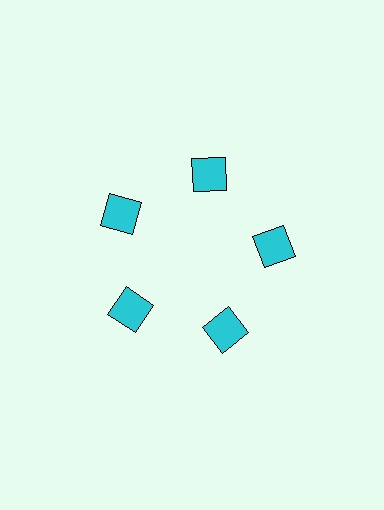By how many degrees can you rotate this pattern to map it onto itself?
The pattern maps onto itself every 72 degrees of rotation.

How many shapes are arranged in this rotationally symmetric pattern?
There are 5 shapes, arranged in 5 groups of 1.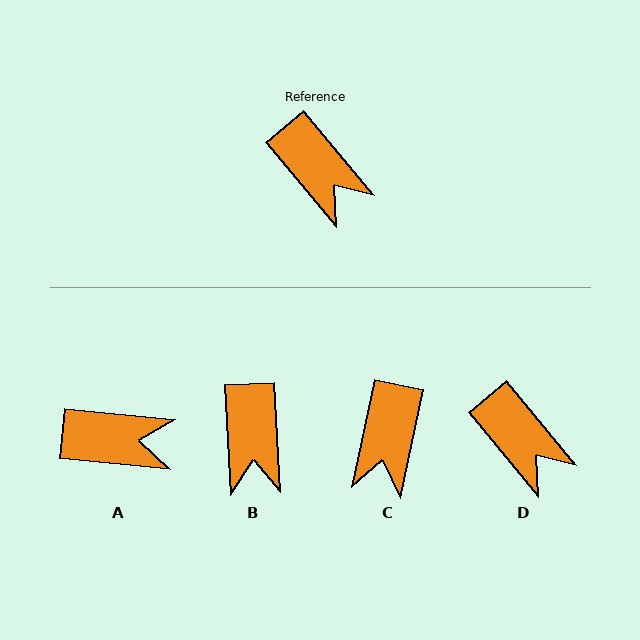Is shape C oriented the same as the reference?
No, it is off by about 52 degrees.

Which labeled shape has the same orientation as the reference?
D.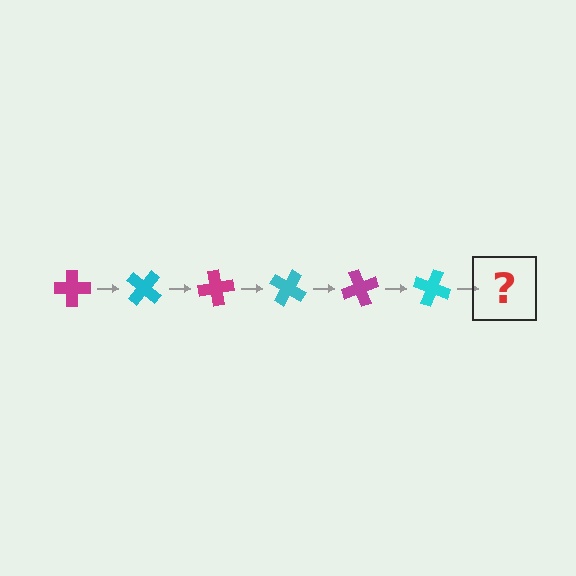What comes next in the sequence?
The next element should be a magenta cross, rotated 240 degrees from the start.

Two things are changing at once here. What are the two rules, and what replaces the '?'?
The two rules are that it rotates 40 degrees each step and the color cycles through magenta and cyan. The '?' should be a magenta cross, rotated 240 degrees from the start.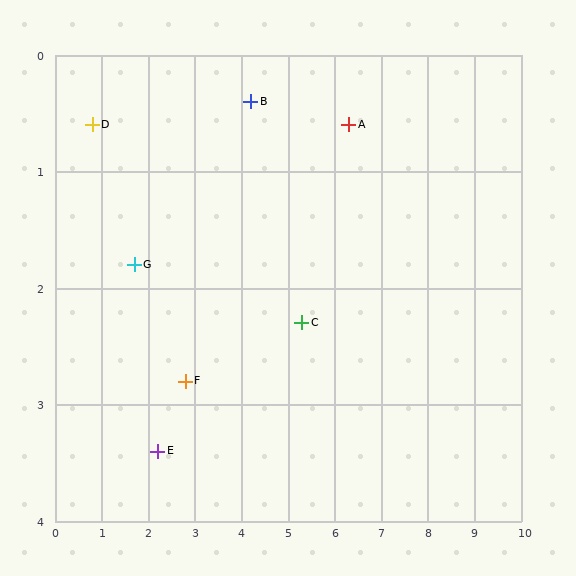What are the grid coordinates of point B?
Point B is at approximately (4.2, 0.4).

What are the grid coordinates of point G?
Point G is at approximately (1.7, 1.8).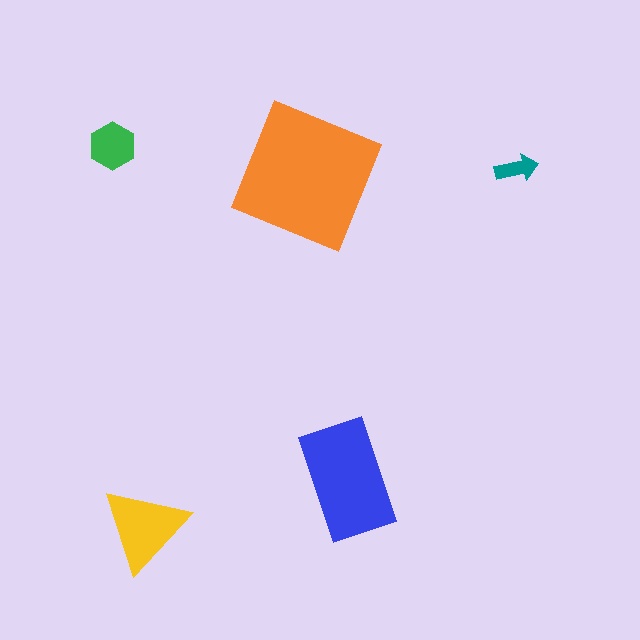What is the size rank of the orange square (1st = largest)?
1st.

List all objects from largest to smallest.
The orange square, the blue rectangle, the yellow triangle, the green hexagon, the teal arrow.